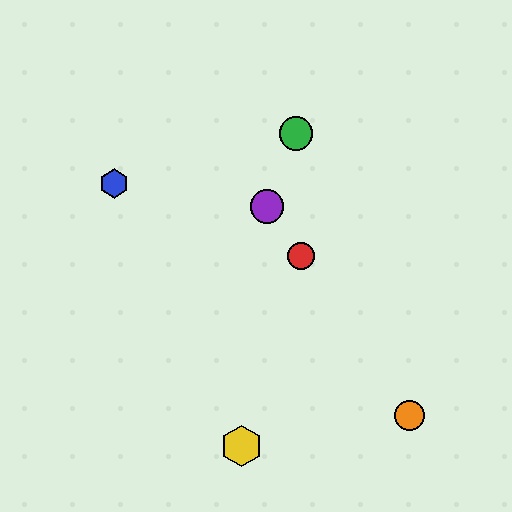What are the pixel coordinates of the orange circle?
The orange circle is at (409, 415).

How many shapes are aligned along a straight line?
3 shapes (the red circle, the purple circle, the orange circle) are aligned along a straight line.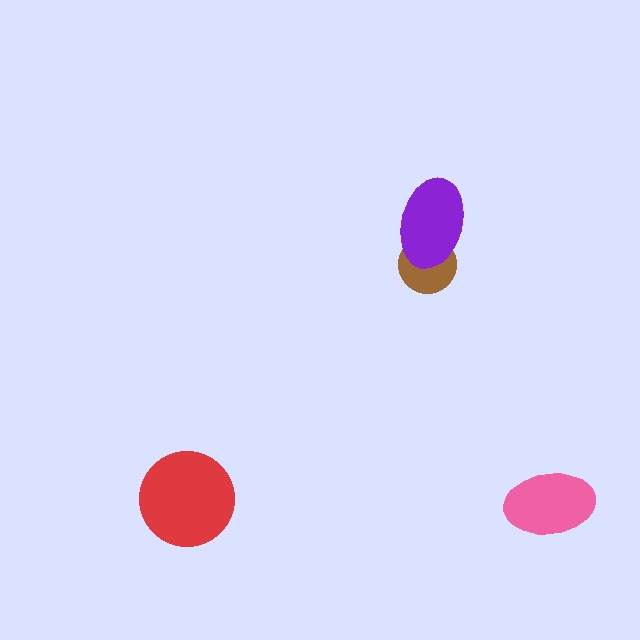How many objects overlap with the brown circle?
1 object overlaps with the brown circle.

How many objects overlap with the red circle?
0 objects overlap with the red circle.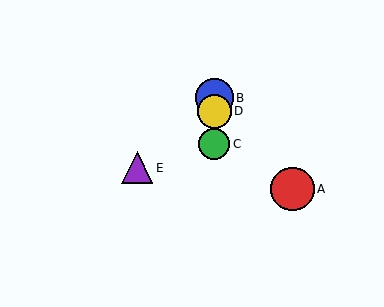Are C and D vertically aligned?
Yes, both are at x≈214.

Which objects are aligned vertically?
Objects B, C, D are aligned vertically.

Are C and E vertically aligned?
No, C is at x≈214 and E is at x≈137.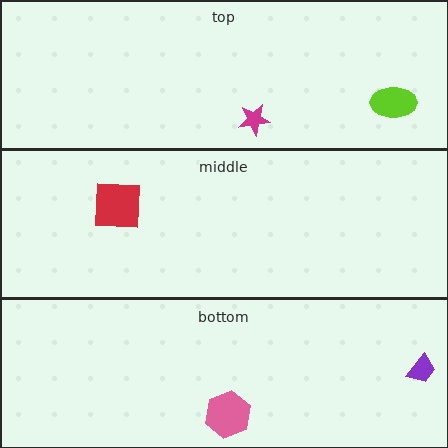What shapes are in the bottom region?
The pink hexagon, the purple trapezoid.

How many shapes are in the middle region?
1.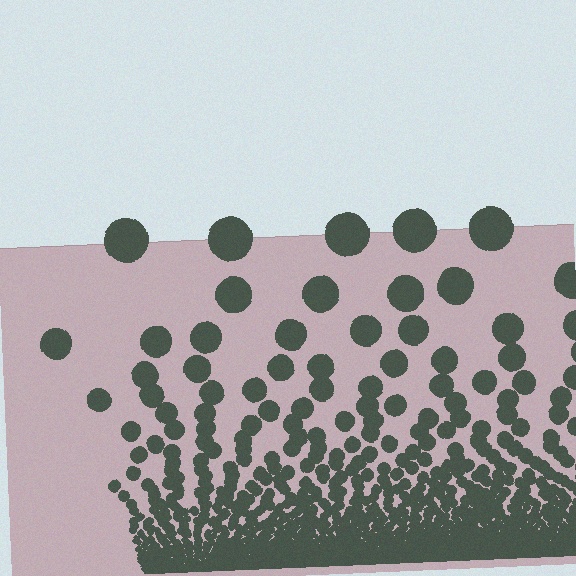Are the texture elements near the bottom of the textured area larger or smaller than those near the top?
Smaller. The gradient is inverted — elements near the bottom are smaller and denser.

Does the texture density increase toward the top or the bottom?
Density increases toward the bottom.